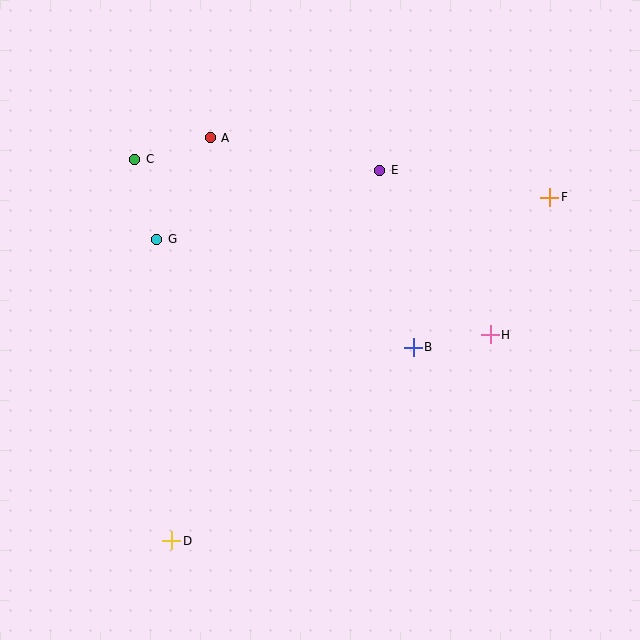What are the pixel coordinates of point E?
Point E is at (380, 170).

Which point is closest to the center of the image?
Point B at (413, 347) is closest to the center.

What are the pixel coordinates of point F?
Point F is at (550, 197).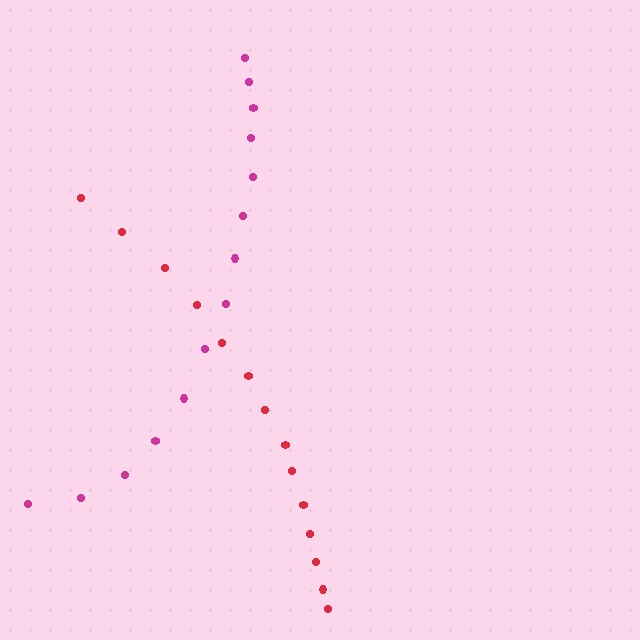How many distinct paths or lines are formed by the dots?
There are 2 distinct paths.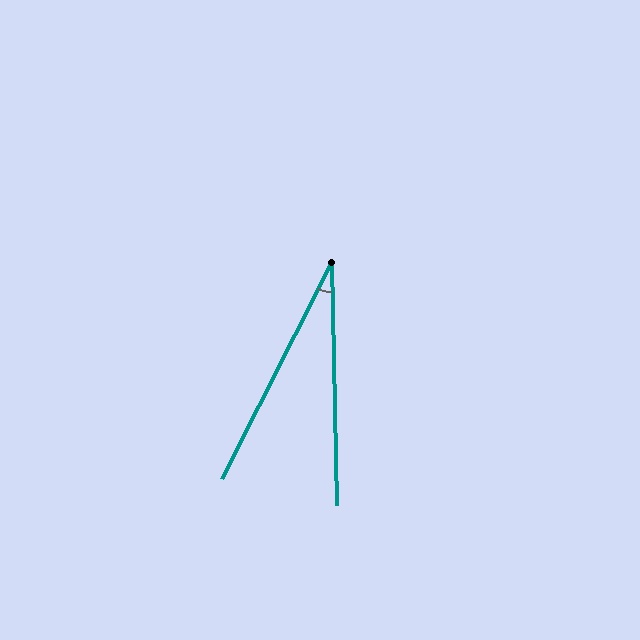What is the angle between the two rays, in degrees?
Approximately 28 degrees.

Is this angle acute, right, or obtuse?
It is acute.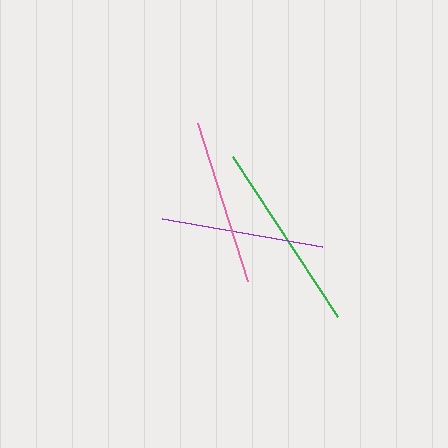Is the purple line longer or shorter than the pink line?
The pink line is longer than the purple line.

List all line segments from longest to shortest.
From longest to shortest: green, pink, purple.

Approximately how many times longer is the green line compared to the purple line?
The green line is approximately 1.2 times the length of the purple line.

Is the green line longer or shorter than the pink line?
The green line is longer than the pink line.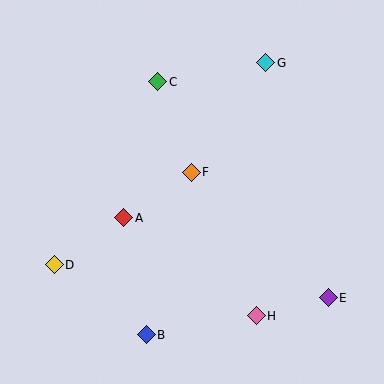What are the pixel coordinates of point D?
Point D is at (54, 265).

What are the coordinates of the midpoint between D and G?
The midpoint between D and G is at (160, 164).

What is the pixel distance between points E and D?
The distance between E and D is 276 pixels.